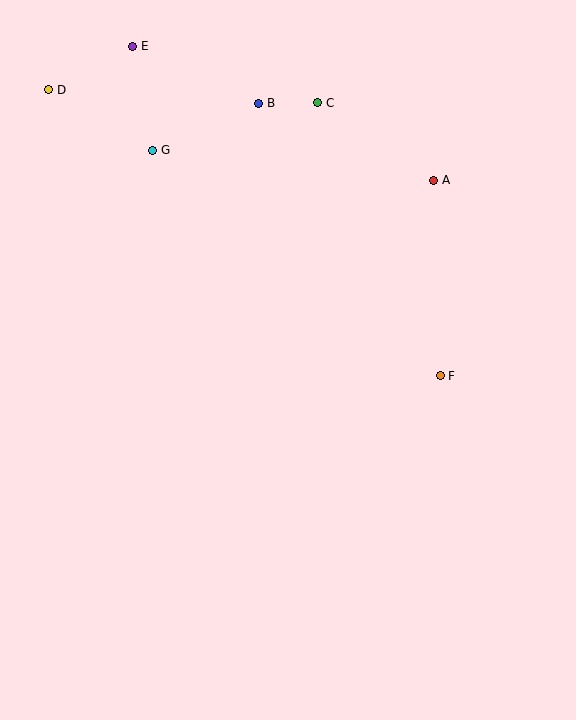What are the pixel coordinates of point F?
Point F is at (440, 376).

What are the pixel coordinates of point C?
Point C is at (318, 103).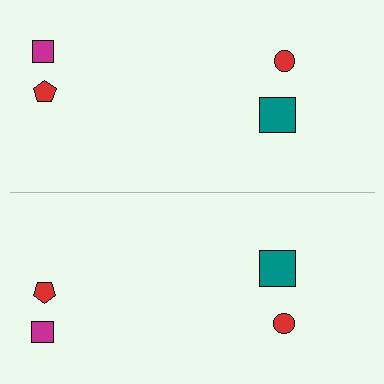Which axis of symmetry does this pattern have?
The pattern has a horizontal axis of symmetry running through the center of the image.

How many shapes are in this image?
There are 8 shapes in this image.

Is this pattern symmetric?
Yes, this pattern has bilateral (reflection) symmetry.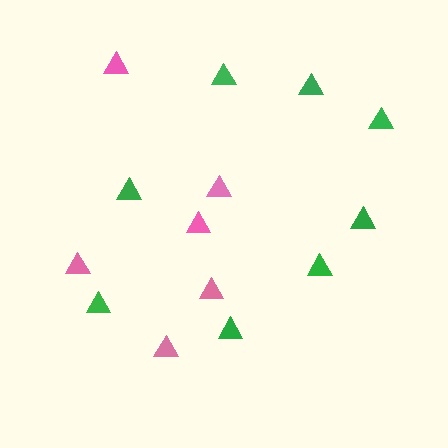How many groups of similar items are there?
There are 2 groups: one group of green triangles (8) and one group of pink triangles (6).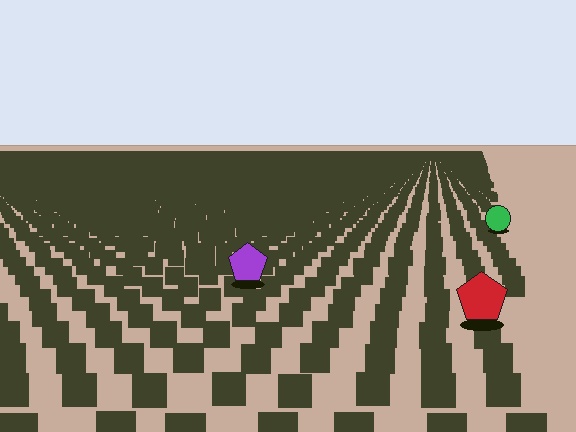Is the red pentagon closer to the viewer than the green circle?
Yes. The red pentagon is closer — you can tell from the texture gradient: the ground texture is coarser near it.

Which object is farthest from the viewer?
The green circle is farthest from the viewer. It appears smaller and the ground texture around it is denser.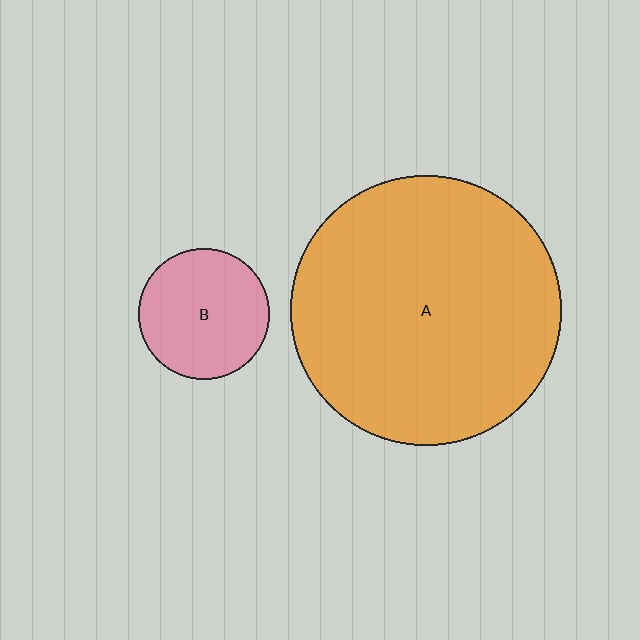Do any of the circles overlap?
No, none of the circles overlap.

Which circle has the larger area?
Circle A (orange).